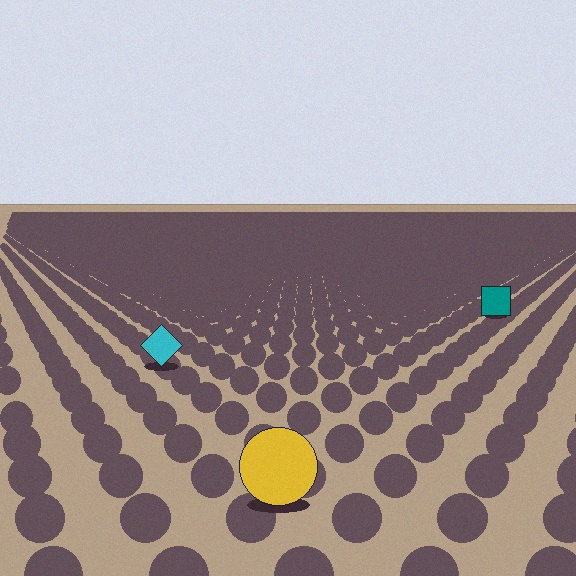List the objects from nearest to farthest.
From nearest to farthest: the yellow circle, the cyan diamond, the teal square.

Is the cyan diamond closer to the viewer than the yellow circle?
No. The yellow circle is closer — you can tell from the texture gradient: the ground texture is coarser near it.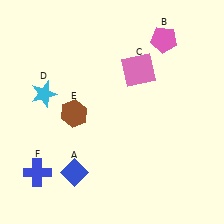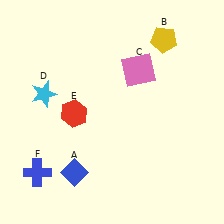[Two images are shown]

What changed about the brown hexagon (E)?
In Image 1, E is brown. In Image 2, it changed to red.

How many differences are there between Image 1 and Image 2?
There are 2 differences between the two images.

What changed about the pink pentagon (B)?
In Image 1, B is pink. In Image 2, it changed to yellow.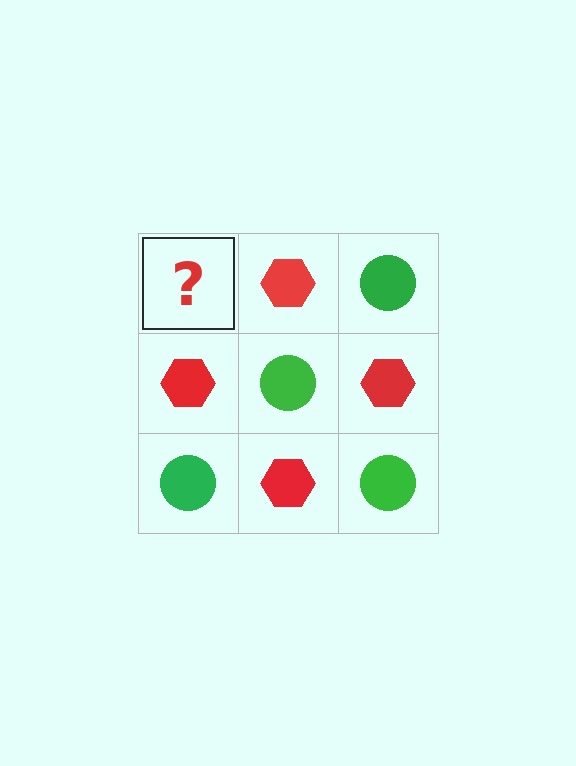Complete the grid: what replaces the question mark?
The question mark should be replaced with a green circle.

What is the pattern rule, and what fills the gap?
The rule is that it alternates green circle and red hexagon in a checkerboard pattern. The gap should be filled with a green circle.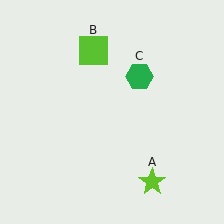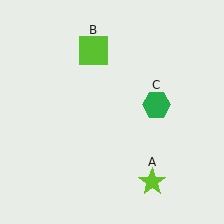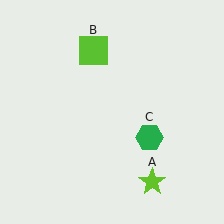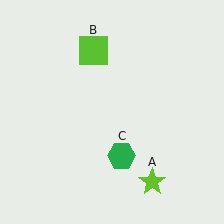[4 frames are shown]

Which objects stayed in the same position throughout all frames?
Lime star (object A) and lime square (object B) remained stationary.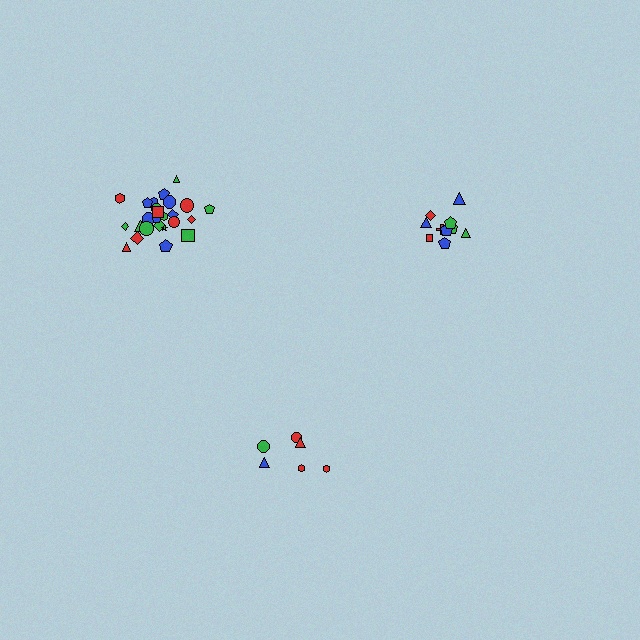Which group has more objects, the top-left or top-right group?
The top-left group.